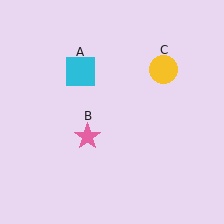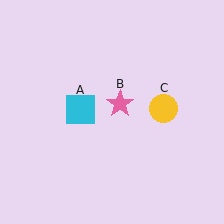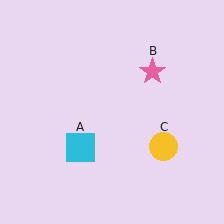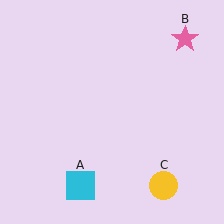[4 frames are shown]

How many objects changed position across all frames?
3 objects changed position: cyan square (object A), pink star (object B), yellow circle (object C).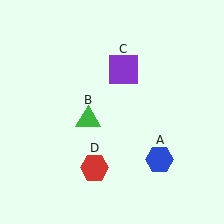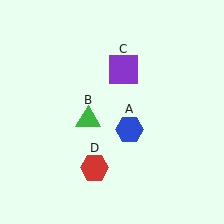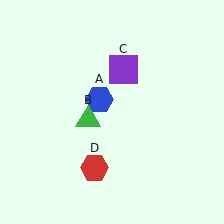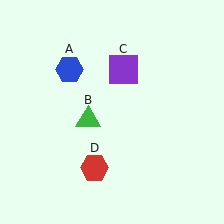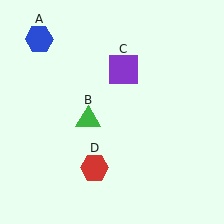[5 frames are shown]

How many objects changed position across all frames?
1 object changed position: blue hexagon (object A).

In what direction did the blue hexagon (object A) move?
The blue hexagon (object A) moved up and to the left.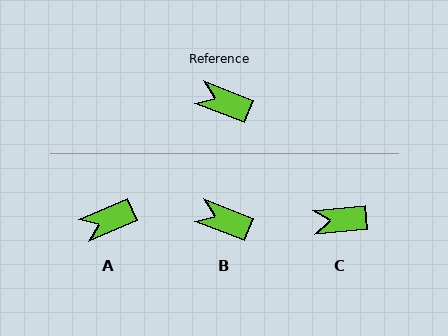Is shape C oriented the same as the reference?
No, it is off by about 26 degrees.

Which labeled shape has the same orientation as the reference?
B.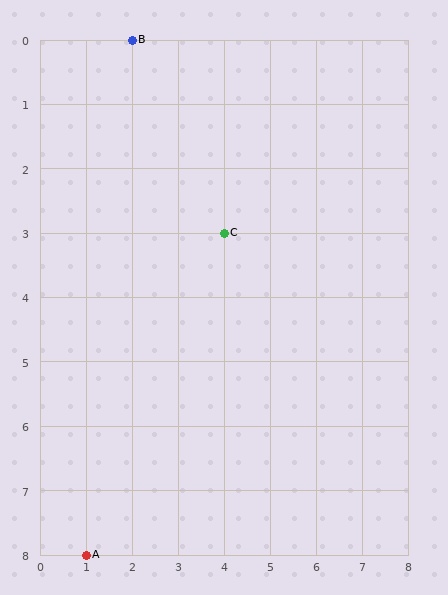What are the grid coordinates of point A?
Point A is at grid coordinates (1, 8).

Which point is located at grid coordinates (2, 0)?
Point B is at (2, 0).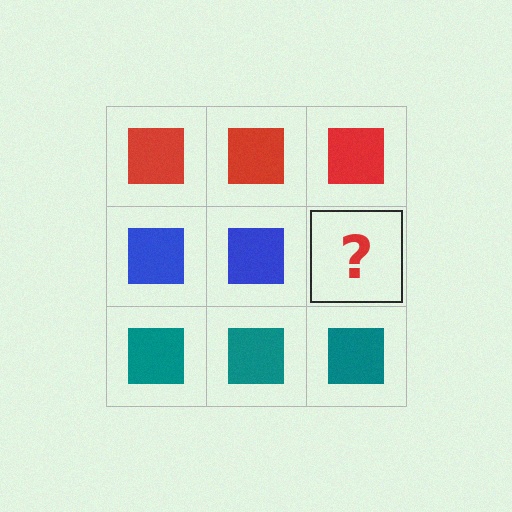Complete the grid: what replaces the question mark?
The question mark should be replaced with a blue square.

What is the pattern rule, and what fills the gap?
The rule is that each row has a consistent color. The gap should be filled with a blue square.